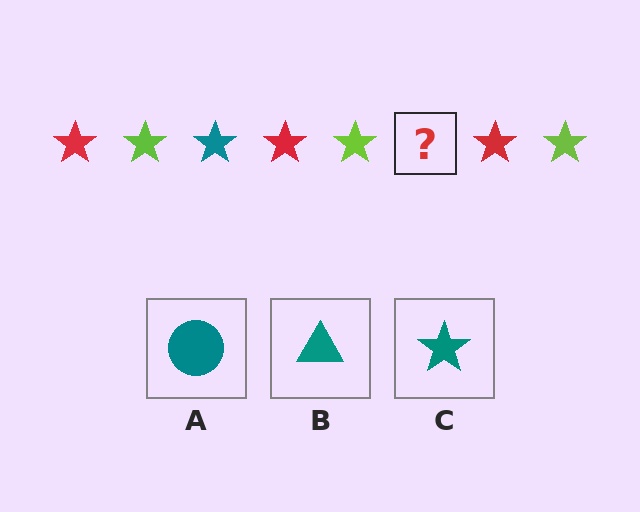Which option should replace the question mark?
Option C.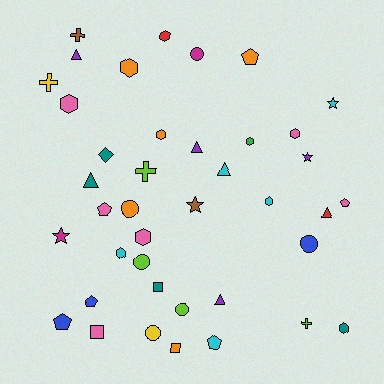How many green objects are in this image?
There is 1 green object.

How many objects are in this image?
There are 40 objects.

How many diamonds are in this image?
There is 1 diamond.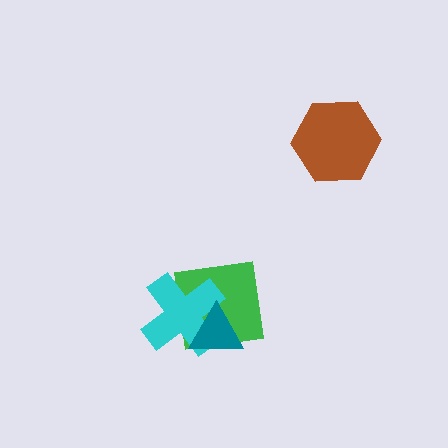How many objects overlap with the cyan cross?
2 objects overlap with the cyan cross.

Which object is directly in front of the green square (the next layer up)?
The cyan cross is directly in front of the green square.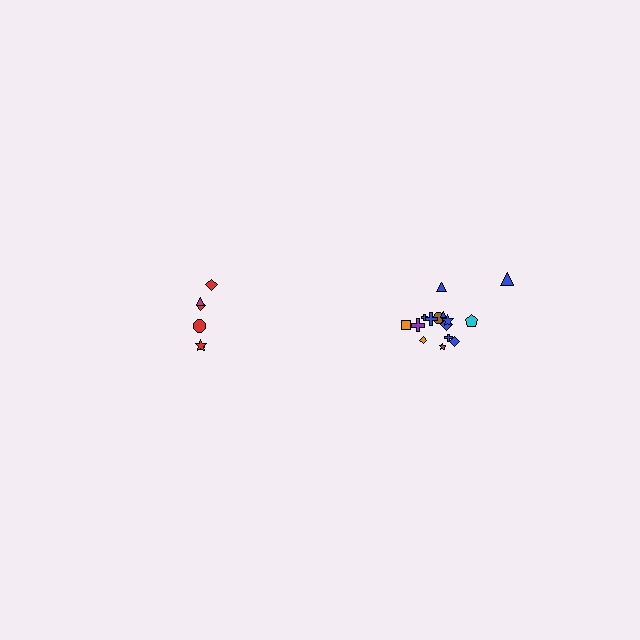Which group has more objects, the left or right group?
The right group.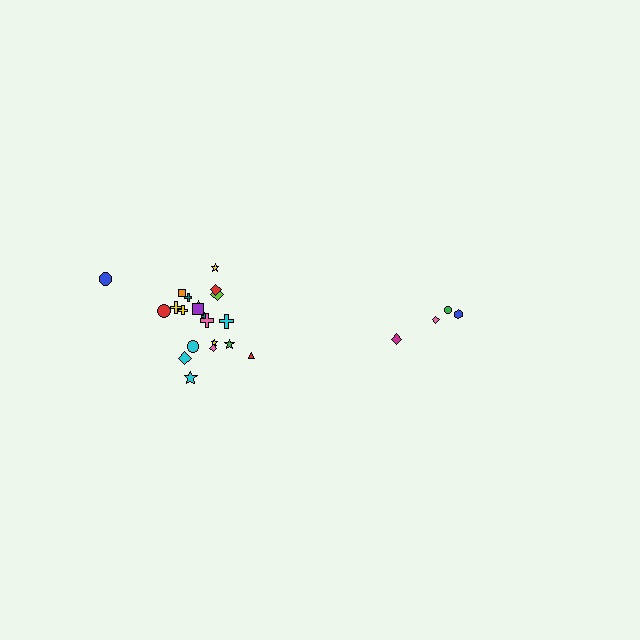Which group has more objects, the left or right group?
The left group.